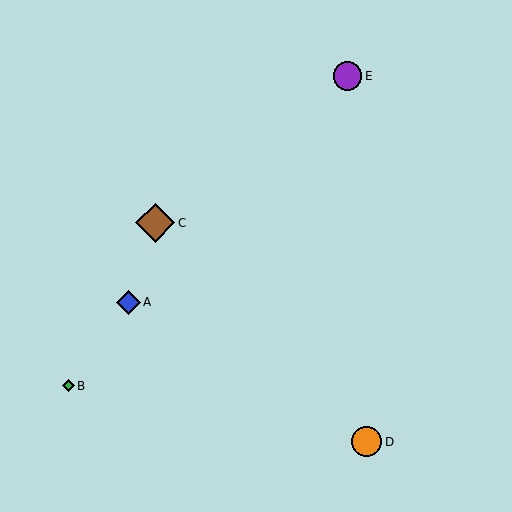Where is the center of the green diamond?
The center of the green diamond is at (68, 386).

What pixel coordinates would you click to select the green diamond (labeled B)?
Click at (68, 386) to select the green diamond B.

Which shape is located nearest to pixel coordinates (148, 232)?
The brown diamond (labeled C) at (155, 223) is nearest to that location.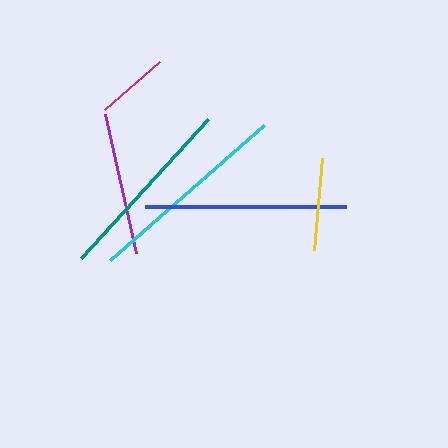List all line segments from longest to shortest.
From longest to shortest: cyan, blue, teal, purple, yellow, magenta.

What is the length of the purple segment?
The purple segment is approximately 142 pixels long.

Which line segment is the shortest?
The magenta line is the shortest at approximately 73 pixels.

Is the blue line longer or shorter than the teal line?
The blue line is longer than the teal line.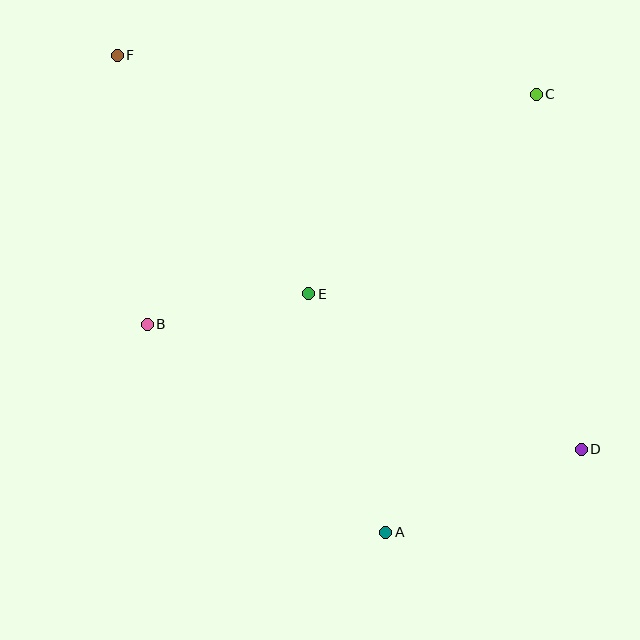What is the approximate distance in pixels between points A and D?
The distance between A and D is approximately 212 pixels.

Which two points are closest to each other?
Points B and E are closest to each other.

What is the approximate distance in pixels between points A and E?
The distance between A and E is approximately 250 pixels.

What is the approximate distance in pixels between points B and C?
The distance between B and C is approximately 452 pixels.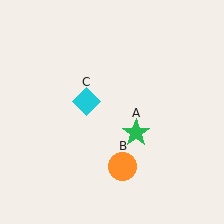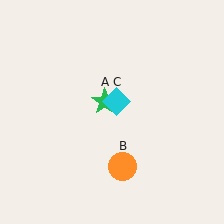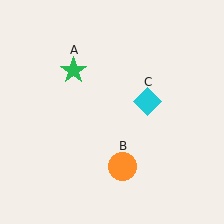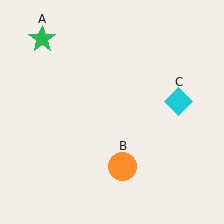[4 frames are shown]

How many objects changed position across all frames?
2 objects changed position: green star (object A), cyan diamond (object C).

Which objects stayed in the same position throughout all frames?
Orange circle (object B) remained stationary.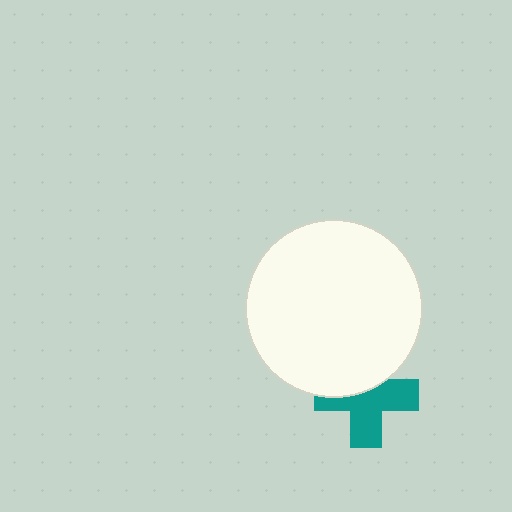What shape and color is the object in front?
The object in front is a white circle.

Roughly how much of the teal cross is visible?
About half of it is visible (roughly 61%).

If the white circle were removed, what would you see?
You would see the complete teal cross.